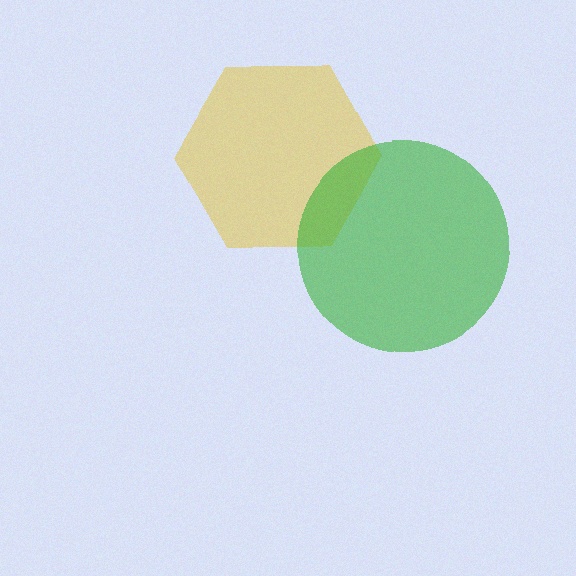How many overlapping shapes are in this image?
There are 2 overlapping shapes in the image.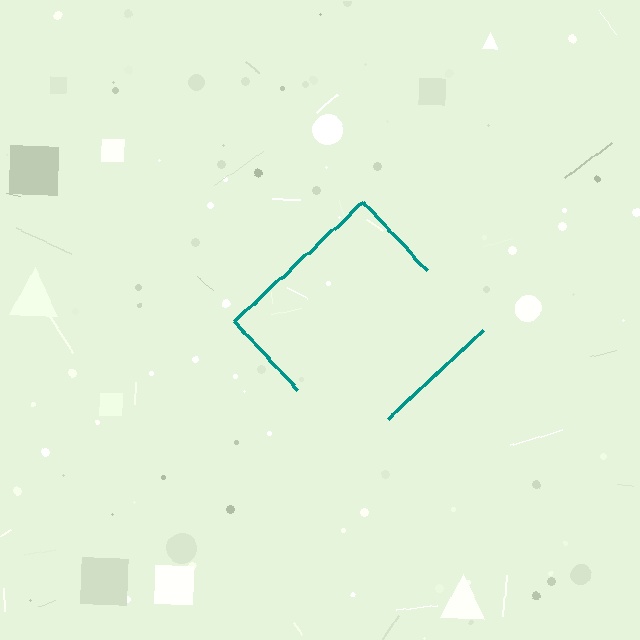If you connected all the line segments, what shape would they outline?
They would outline a diamond.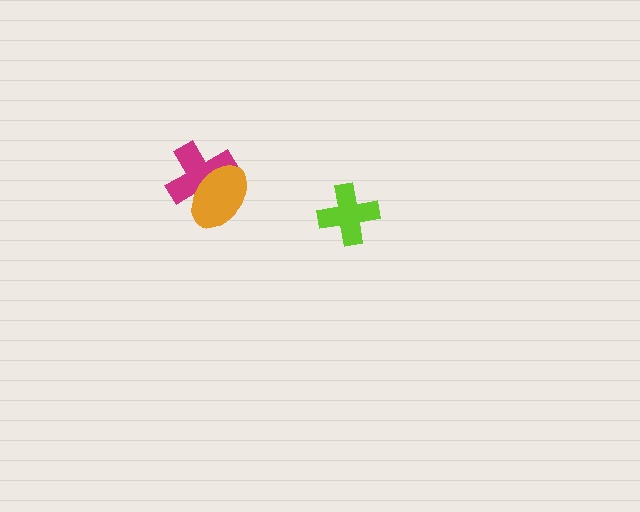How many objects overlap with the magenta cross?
1 object overlaps with the magenta cross.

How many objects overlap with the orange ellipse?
1 object overlaps with the orange ellipse.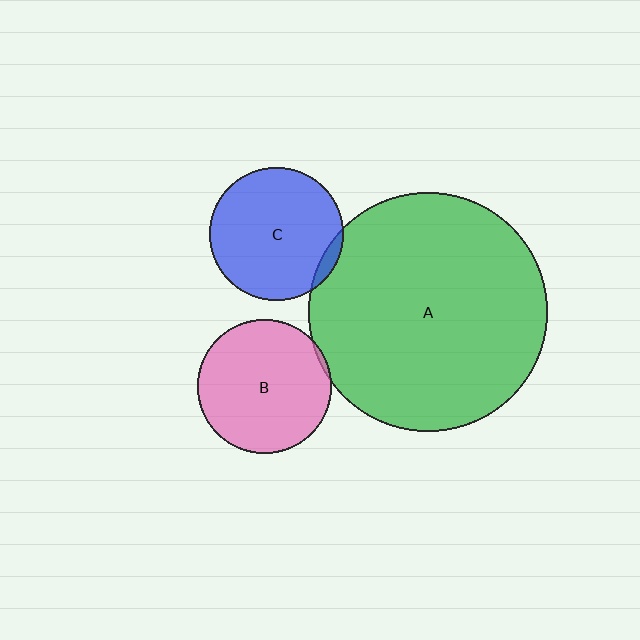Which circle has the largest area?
Circle A (green).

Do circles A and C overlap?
Yes.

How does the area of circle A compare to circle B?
Approximately 3.2 times.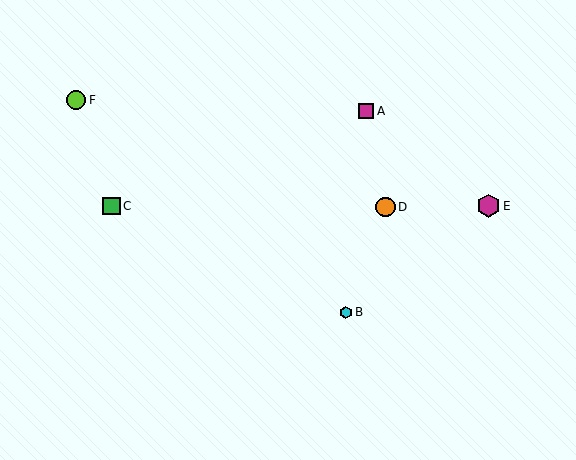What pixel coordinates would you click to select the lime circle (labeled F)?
Click at (76, 100) to select the lime circle F.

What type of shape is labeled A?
Shape A is a magenta square.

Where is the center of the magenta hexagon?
The center of the magenta hexagon is at (489, 206).